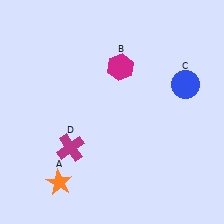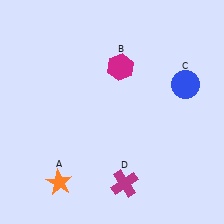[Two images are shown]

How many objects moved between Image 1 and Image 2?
1 object moved between the two images.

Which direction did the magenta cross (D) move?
The magenta cross (D) moved right.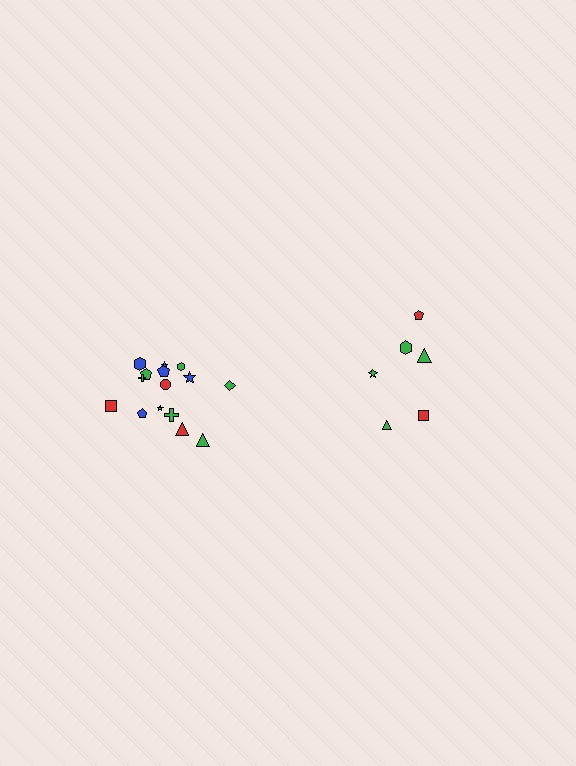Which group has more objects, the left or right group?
The left group.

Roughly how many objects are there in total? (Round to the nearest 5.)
Roughly 20 objects in total.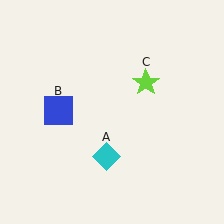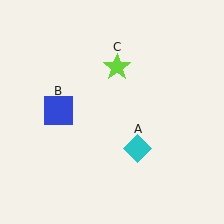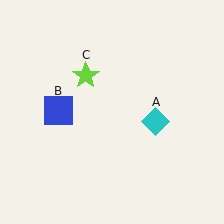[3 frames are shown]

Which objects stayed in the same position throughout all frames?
Blue square (object B) remained stationary.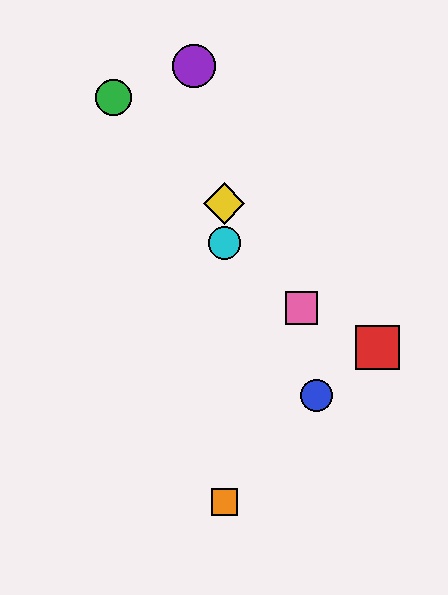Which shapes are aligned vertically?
The yellow diamond, the orange square, the cyan circle are aligned vertically.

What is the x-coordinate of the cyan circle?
The cyan circle is at x≈224.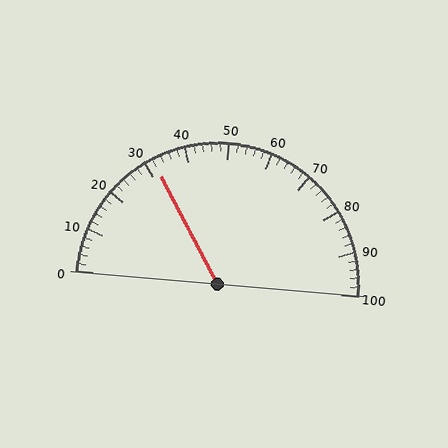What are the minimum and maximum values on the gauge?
The gauge ranges from 0 to 100.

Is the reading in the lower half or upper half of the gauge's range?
The reading is in the lower half of the range (0 to 100).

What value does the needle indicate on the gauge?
The needle indicates approximately 32.